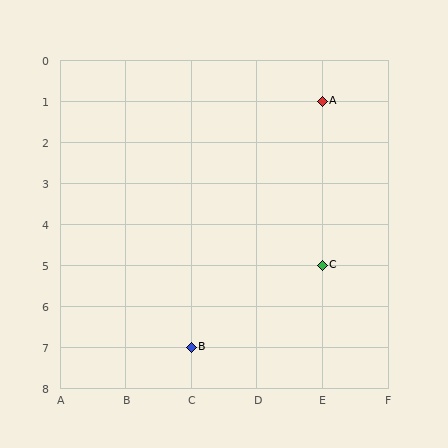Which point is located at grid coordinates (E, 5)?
Point C is at (E, 5).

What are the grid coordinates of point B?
Point B is at grid coordinates (C, 7).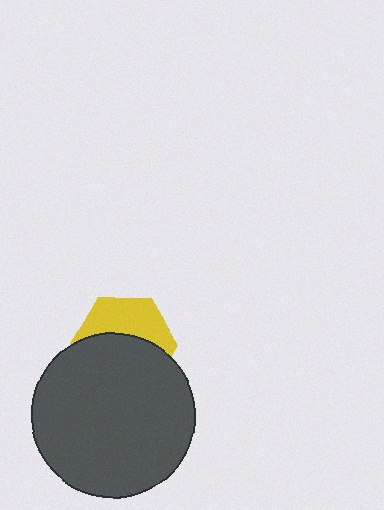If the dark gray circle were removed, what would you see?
You would see the complete yellow hexagon.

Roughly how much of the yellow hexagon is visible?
A small part of it is visible (roughly 43%).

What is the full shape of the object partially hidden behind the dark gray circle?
The partially hidden object is a yellow hexagon.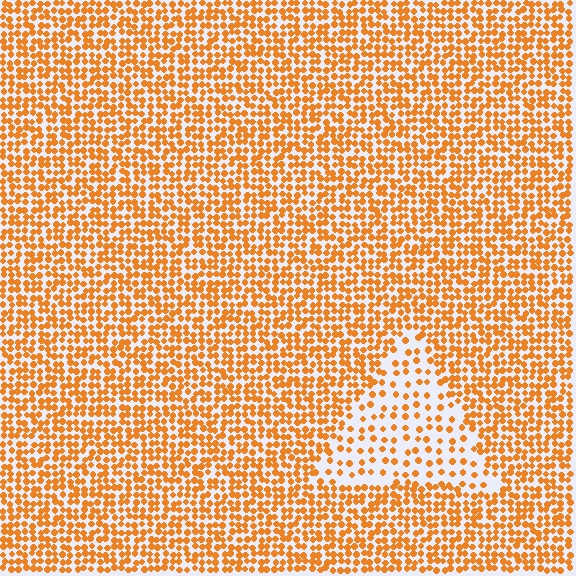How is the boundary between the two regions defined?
The boundary is defined by a change in element density (approximately 2.3x ratio). All elements are the same color, size, and shape.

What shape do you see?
I see a triangle.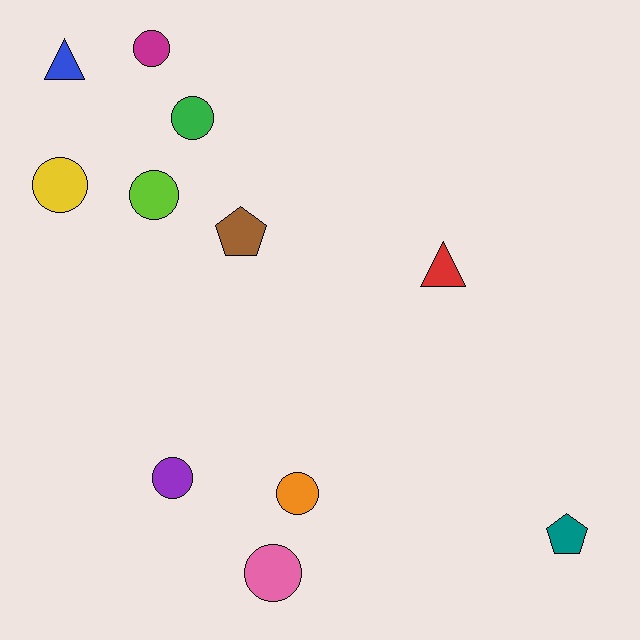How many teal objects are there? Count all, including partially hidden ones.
There is 1 teal object.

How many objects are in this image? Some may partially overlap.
There are 11 objects.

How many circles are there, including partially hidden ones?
There are 7 circles.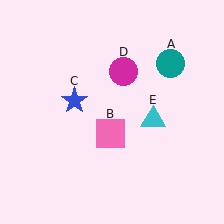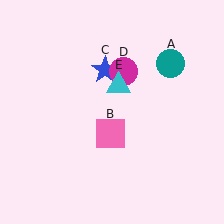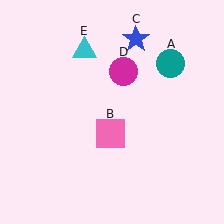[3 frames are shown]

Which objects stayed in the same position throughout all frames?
Teal circle (object A) and pink square (object B) and magenta circle (object D) remained stationary.